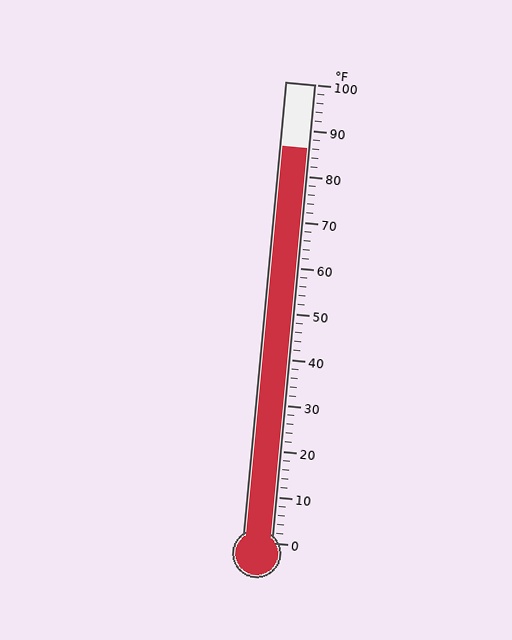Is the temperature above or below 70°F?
The temperature is above 70°F.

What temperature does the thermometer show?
The thermometer shows approximately 86°F.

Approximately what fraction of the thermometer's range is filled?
The thermometer is filled to approximately 85% of its range.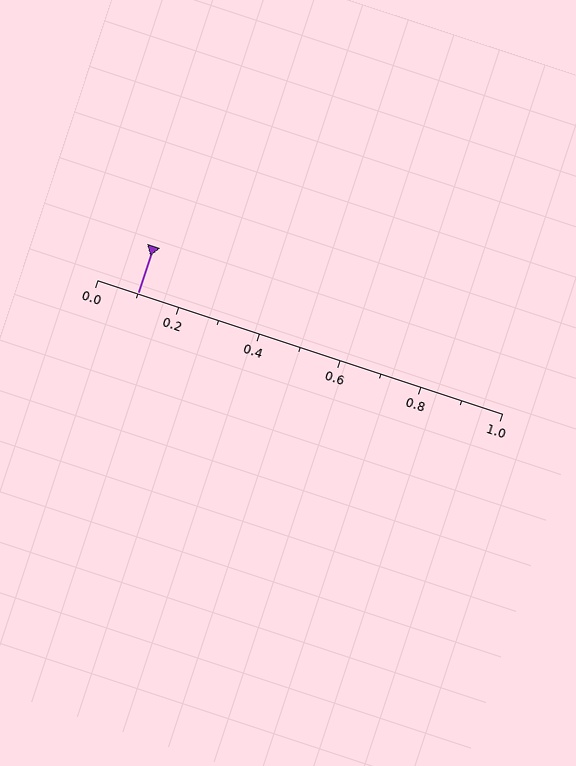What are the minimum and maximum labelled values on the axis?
The axis runs from 0.0 to 1.0.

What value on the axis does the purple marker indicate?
The marker indicates approximately 0.1.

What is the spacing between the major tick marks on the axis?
The major ticks are spaced 0.2 apart.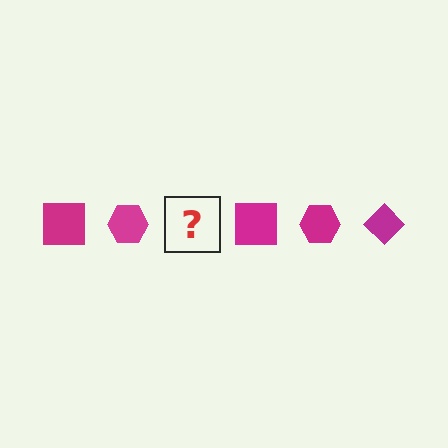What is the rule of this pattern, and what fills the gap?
The rule is that the pattern cycles through square, hexagon, diamond shapes in magenta. The gap should be filled with a magenta diamond.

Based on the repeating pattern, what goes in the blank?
The blank should be a magenta diamond.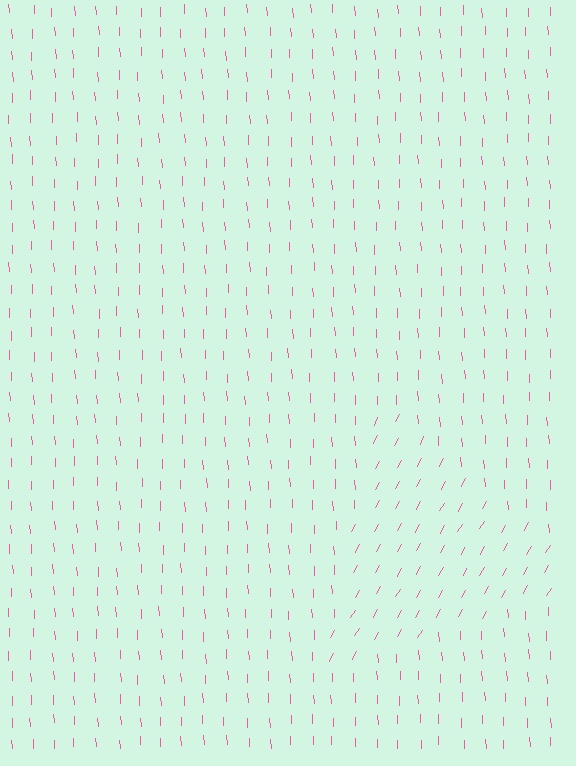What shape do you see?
I see a triangle.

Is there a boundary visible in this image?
Yes, there is a texture boundary formed by a change in line orientation.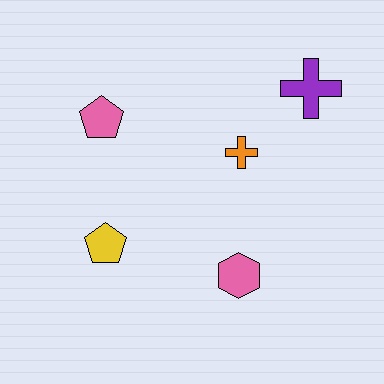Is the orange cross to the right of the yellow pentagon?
Yes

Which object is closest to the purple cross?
The orange cross is closest to the purple cross.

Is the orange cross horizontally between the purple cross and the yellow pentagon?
Yes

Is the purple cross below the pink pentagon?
No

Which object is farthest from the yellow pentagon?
The purple cross is farthest from the yellow pentagon.